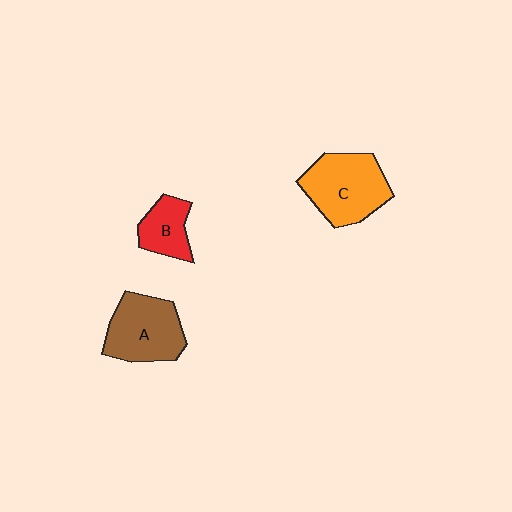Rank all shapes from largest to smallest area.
From largest to smallest: C (orange), A (brown), B (red).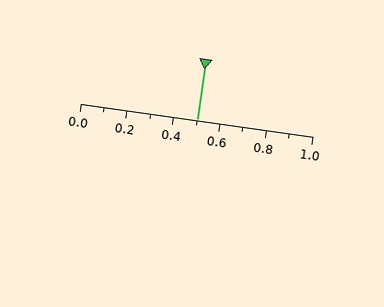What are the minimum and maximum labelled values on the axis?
The axis runs from 0.0 to 1.0.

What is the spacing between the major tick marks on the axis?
The major ticks are spaced 0.2 apart.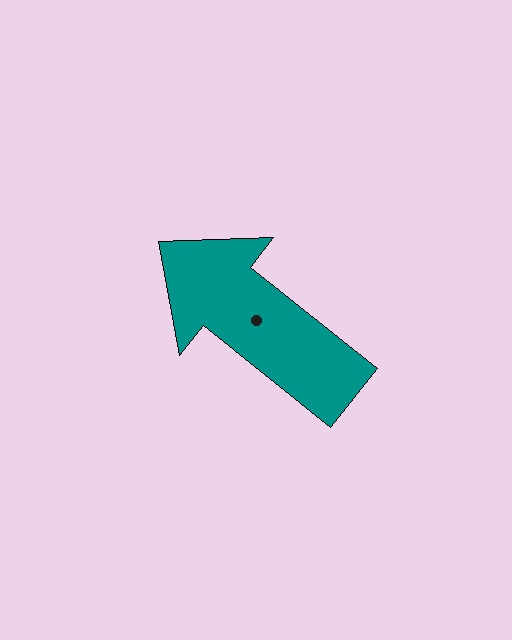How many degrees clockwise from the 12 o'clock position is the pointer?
Approximately 309 degrees.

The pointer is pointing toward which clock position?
Roughly 10 o'clock.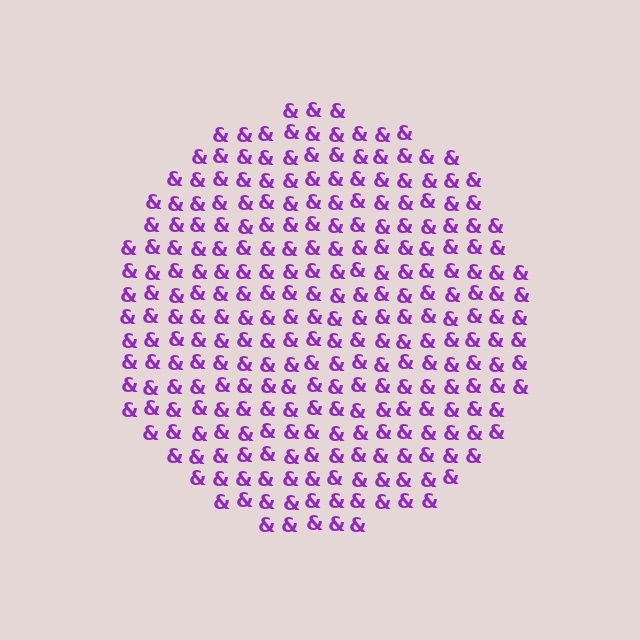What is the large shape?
The large shape is a circle.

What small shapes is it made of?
It is made of small ampersands.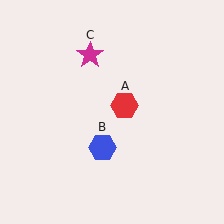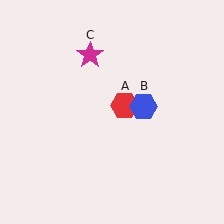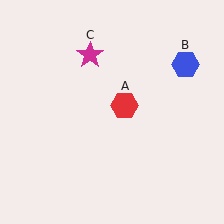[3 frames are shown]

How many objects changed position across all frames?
1 object changed position: blue hexagon (object B).